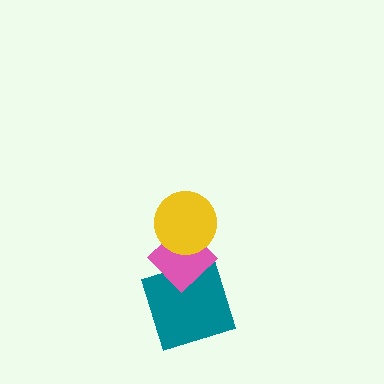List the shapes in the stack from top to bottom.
From top to bottom: the yellow circle, the pink diamond, the teal square.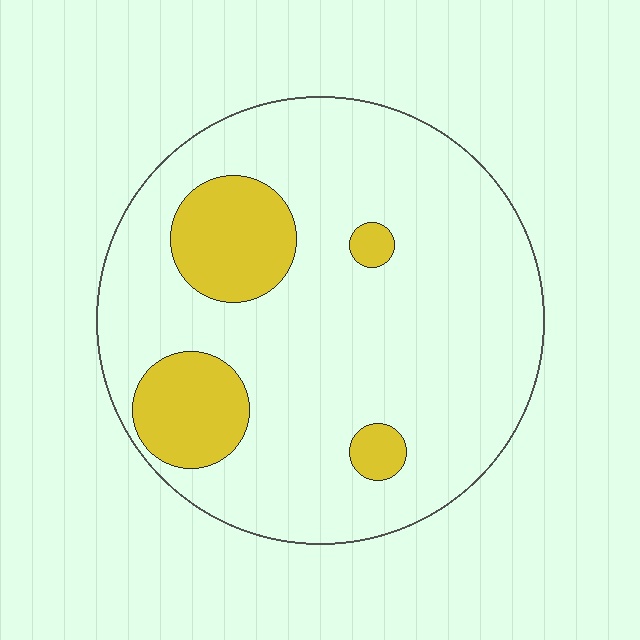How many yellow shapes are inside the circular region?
4.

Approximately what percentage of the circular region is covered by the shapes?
Approximately 20%.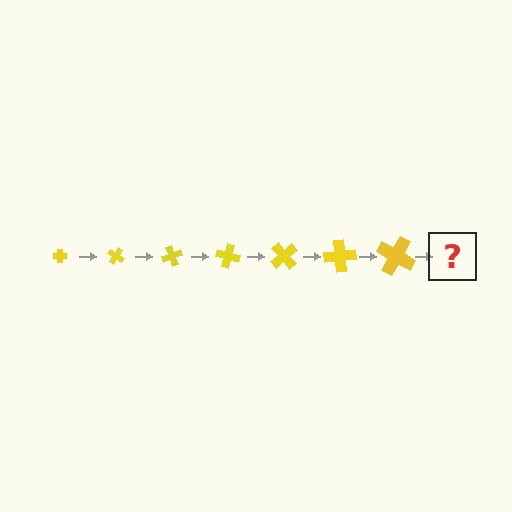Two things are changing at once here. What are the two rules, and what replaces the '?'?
The two rules are that the cross grows larger each step and it rotates 35 degrees each step. The '?' should be a cross, larger than the previous one and rotated 245 degrees from the start.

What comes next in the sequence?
The next element should be a cross, larger than the previous one and rotated 245 degrees from the start.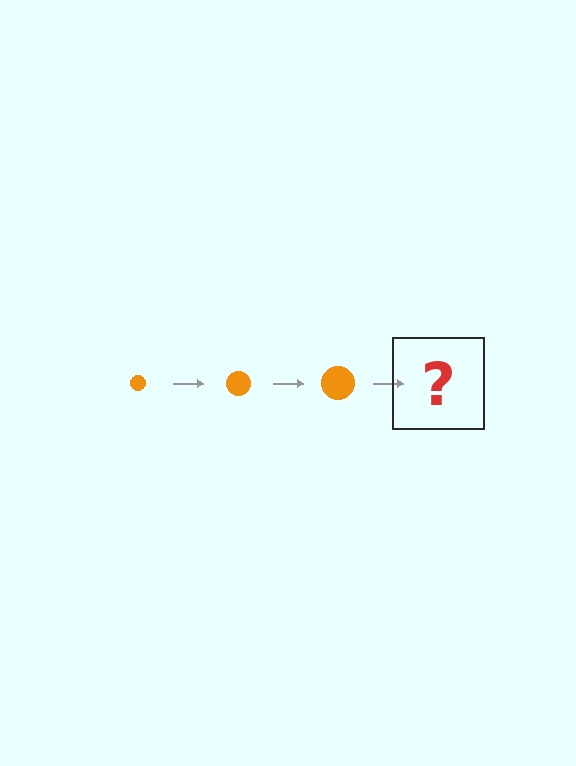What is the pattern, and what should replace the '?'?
The pattern is that the circle gets progressively larger each step. The '?' should be an orange circle, larger than the previous one.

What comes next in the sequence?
The next element should be an orange circle, larger than the previous one.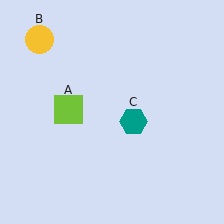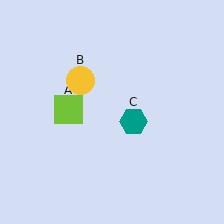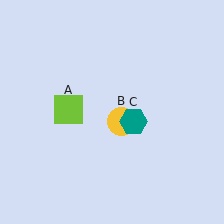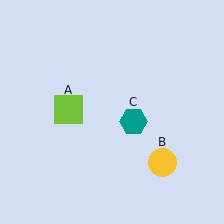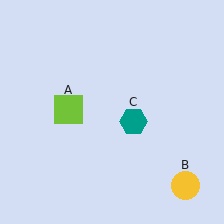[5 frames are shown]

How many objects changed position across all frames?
1 object changed position: yellow circle (object B).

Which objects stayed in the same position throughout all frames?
Lime square (object A) and teal hexagon (object C) remained stationary.